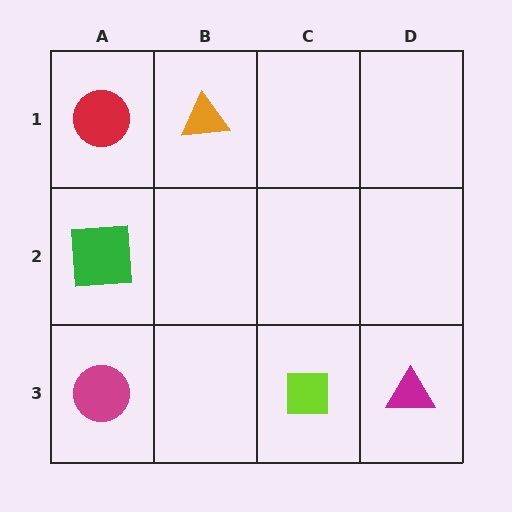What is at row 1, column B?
An orange triangle.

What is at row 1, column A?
A red circle.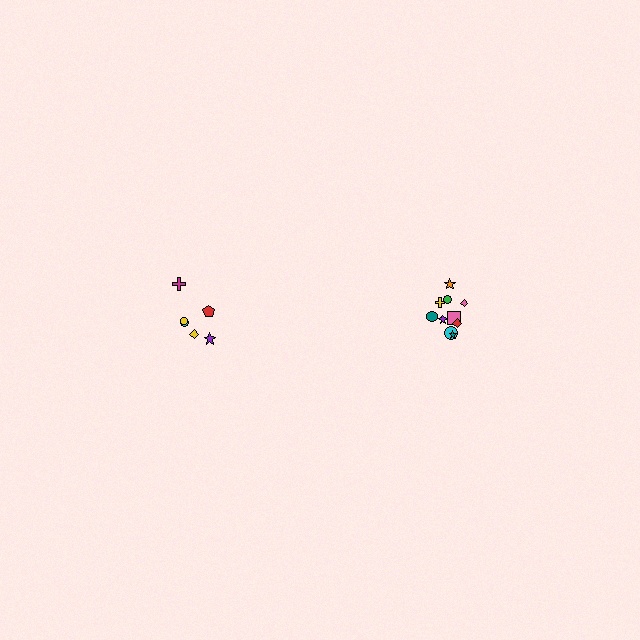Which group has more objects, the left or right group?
The right group.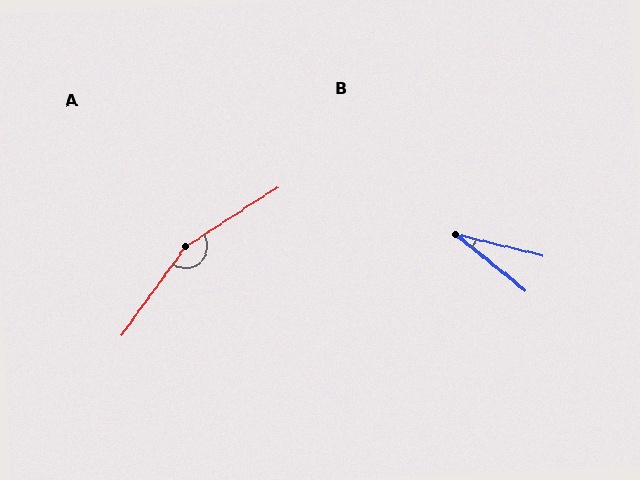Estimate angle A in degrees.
Approximately 159 degrees.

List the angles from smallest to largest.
B (25°), A (159°).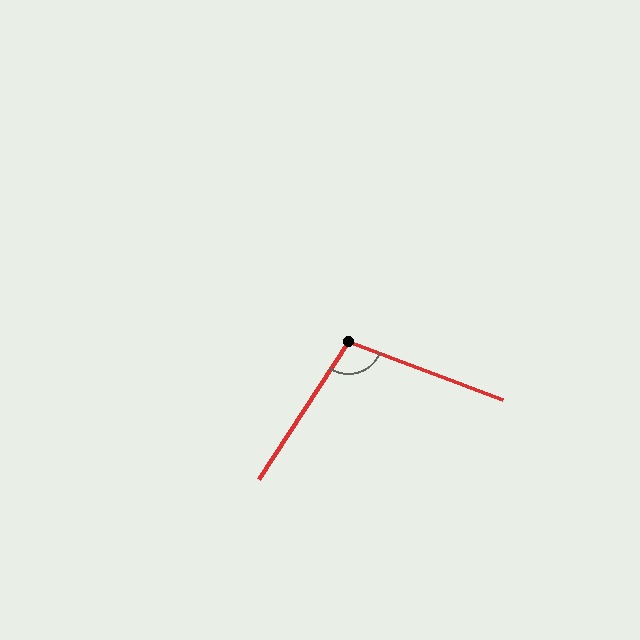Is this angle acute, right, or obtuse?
It is obtuse.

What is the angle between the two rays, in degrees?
Approximately 103 degrees.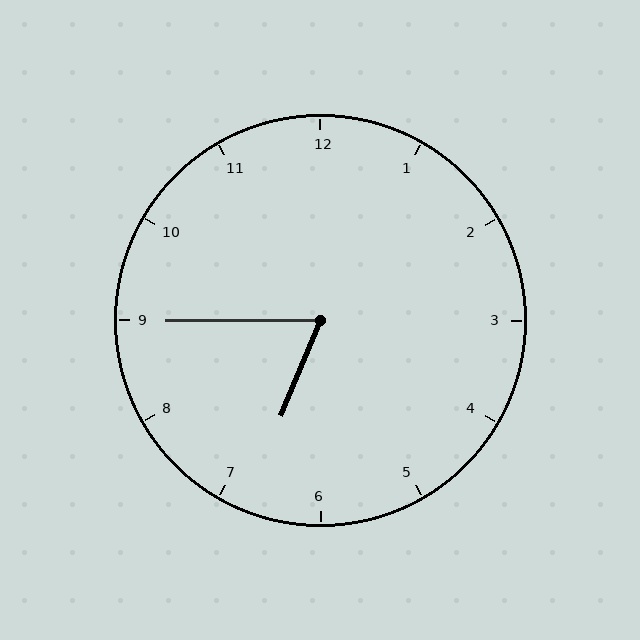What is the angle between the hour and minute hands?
Approximately 68 degrees.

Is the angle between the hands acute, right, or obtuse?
It is acute.